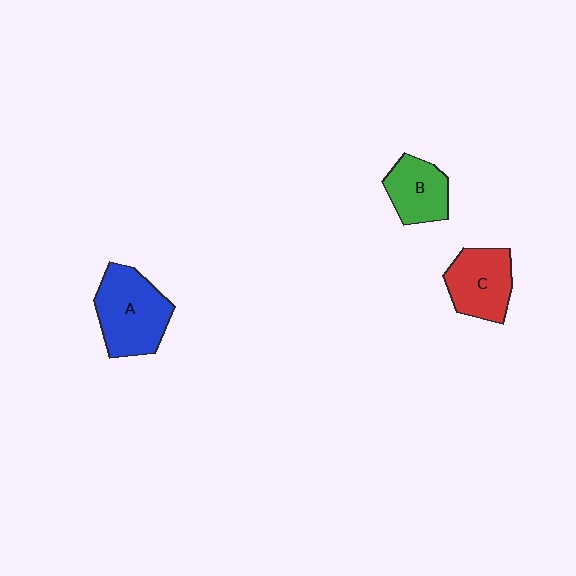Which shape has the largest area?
Shape A (blue).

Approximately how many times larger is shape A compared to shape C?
Approximately 1.3 times.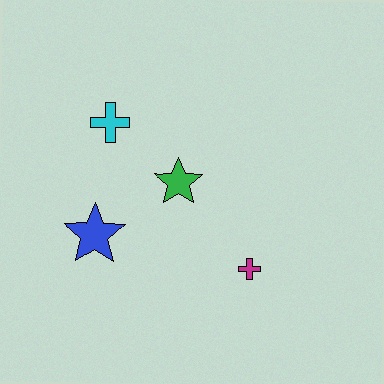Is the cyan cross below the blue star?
No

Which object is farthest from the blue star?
The magenta cross is farthest from the blue star.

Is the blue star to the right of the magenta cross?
No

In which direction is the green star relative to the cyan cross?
The green star is to the right of the cyan cross.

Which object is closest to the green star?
The cyan cross is closest to the green star.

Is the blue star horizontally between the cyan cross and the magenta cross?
No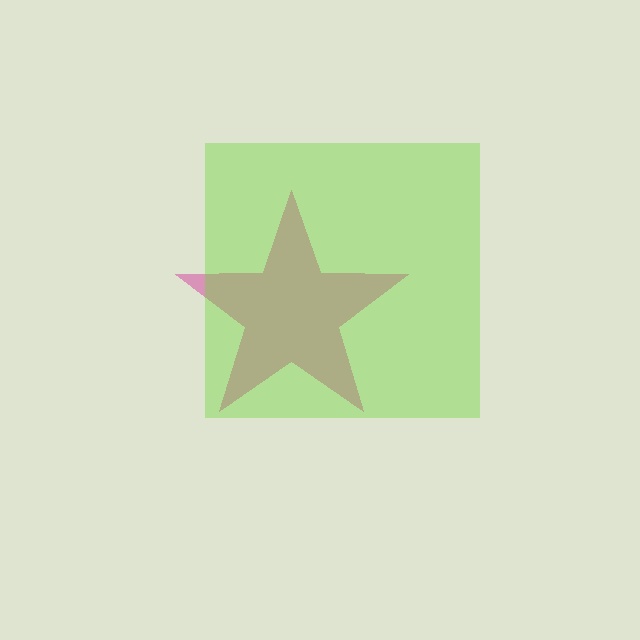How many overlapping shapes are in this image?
There are 2 overlapping shapes in the image.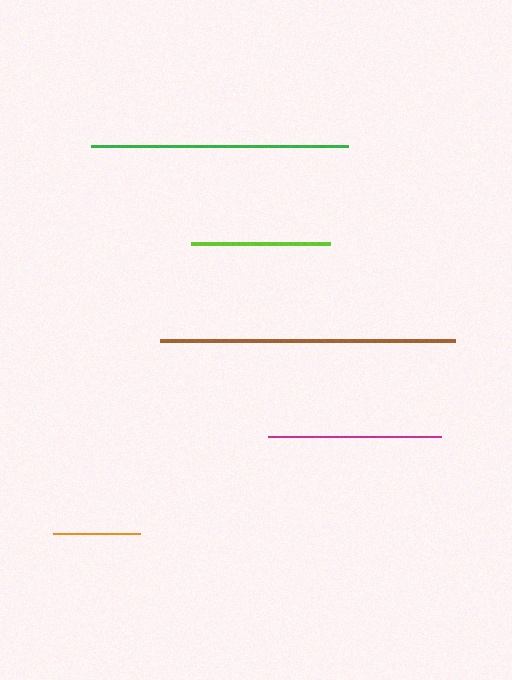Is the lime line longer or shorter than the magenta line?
The magenta line is longer than the lime line.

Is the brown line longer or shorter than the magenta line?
The brown line is longer than the magenta line.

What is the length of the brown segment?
The brown segment is approximately 295 pixels long.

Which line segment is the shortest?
The orange line is the shortest at approximately 88 pixels.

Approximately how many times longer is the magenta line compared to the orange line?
The magenta line is approximately 2.0 times the length of the orange line.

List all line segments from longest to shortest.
From longest to shortest: brown, green, magenta, lime, orange.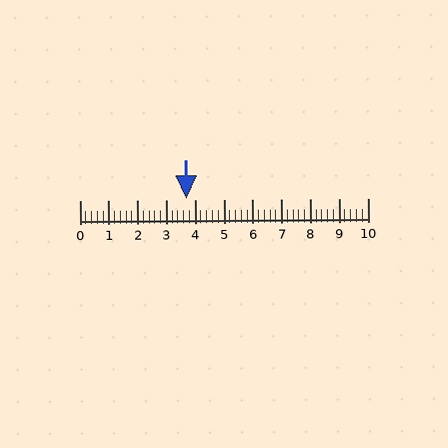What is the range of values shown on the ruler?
The ruler shows values from 0 to 10.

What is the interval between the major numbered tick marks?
The major tick marks are spaced 1 units apart.